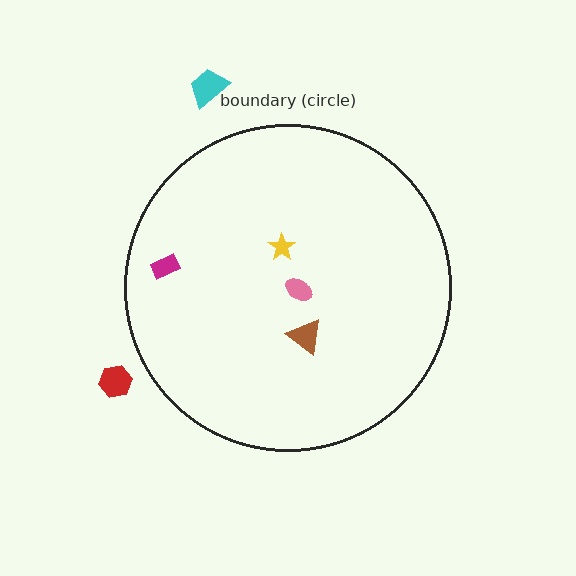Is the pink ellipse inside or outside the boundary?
Inside.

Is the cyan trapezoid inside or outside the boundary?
Outside.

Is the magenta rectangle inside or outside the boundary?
Inside.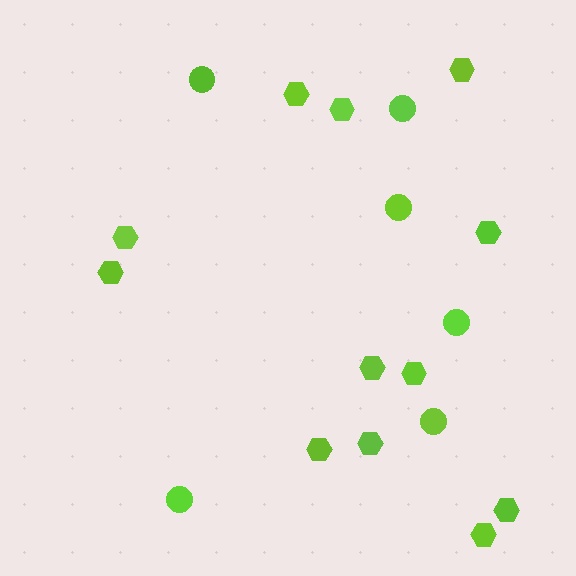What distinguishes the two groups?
There are 2 groups: one group of circles (6) and one group of hexagons (12).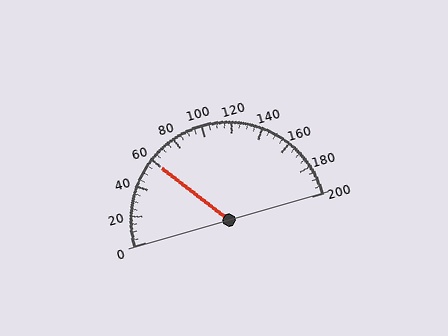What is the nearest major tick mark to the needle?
The nearest major tick mark is 60.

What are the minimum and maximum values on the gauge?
The gauge ranges from 0 to 200.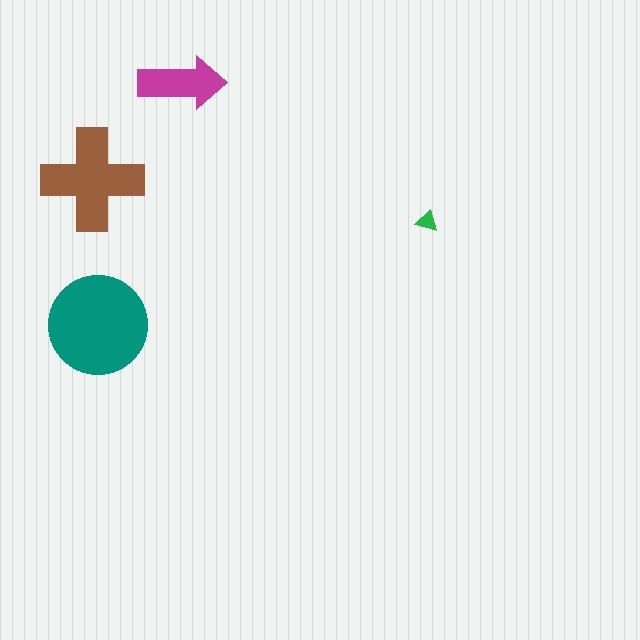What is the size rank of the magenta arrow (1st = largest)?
3rd.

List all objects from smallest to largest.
The green triangle, the magenta arrow, the brown cross, the teal circle.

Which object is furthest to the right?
The green triangle is rightmost.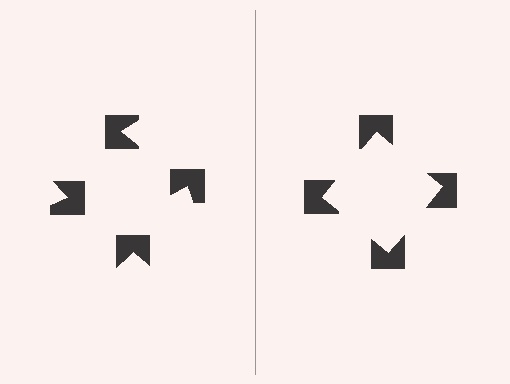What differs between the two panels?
The notched squares are positioned identically on both sides; only the wedge orientations differ. On the right they align to a square; on the left they are misaligned.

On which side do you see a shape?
An illusory square appears on the right side. On the left side the wedge cuts are rotated, so no coherent shape forms.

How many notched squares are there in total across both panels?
8 — 4 on each side.